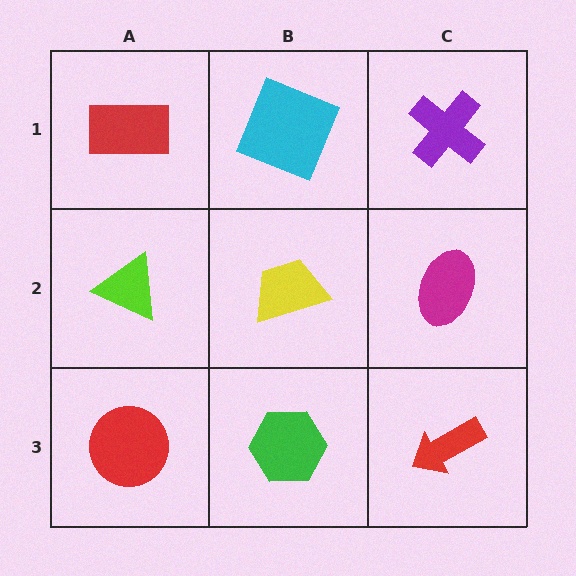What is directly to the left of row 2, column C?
A yellow trapezoid.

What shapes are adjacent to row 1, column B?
A yellow trapezoid (row 2, column B), a red rectangle (row 1, column A), a purple cross (row 1, column C).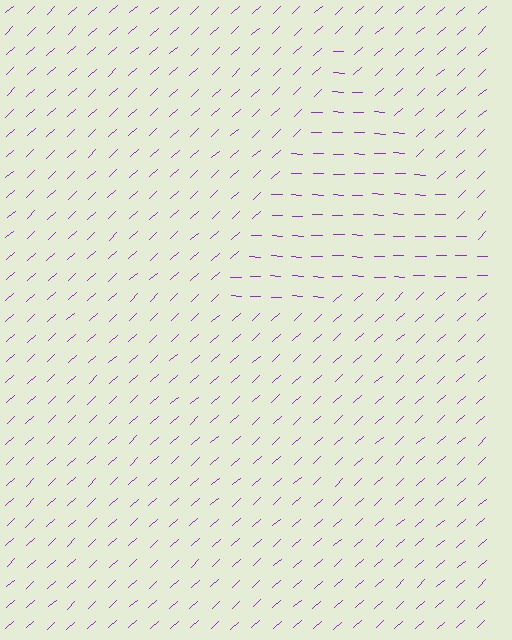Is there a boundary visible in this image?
Yes, there is a texture boundary formed by a change in line orientation.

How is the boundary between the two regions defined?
The boundary is defined purely by a change in line orientation (approximately 45 degrees difference). All lines are the same color and thickness.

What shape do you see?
I see a triangle.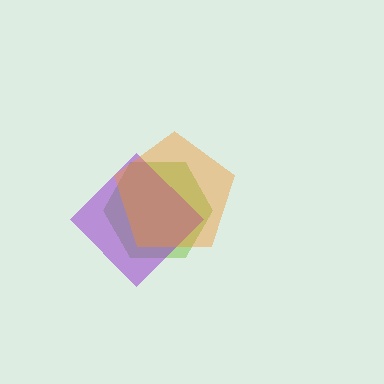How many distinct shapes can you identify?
There are 3 distinct shapes: a lime hexagon, a purple diamond, an orange pentagon.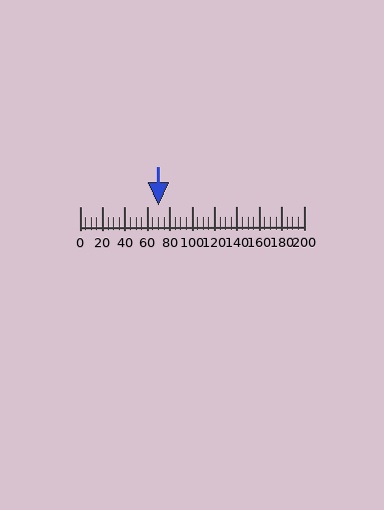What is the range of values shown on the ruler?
The ruler shows values from 0 to 200.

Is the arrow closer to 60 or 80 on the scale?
The arrow is closer to 80.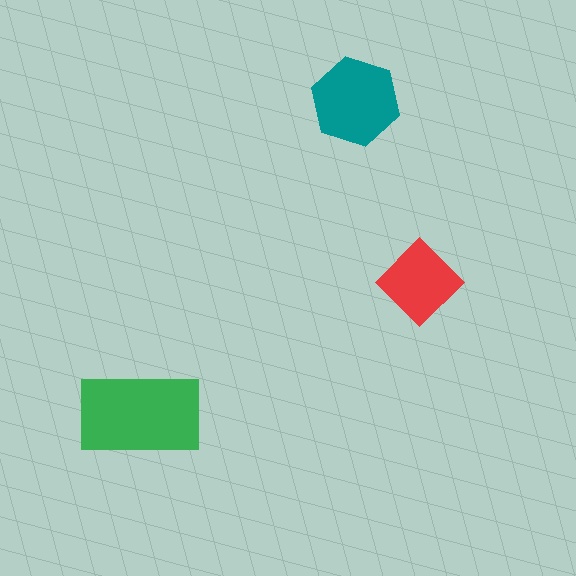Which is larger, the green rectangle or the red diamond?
The green rectangle.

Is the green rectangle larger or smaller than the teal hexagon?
Larger.